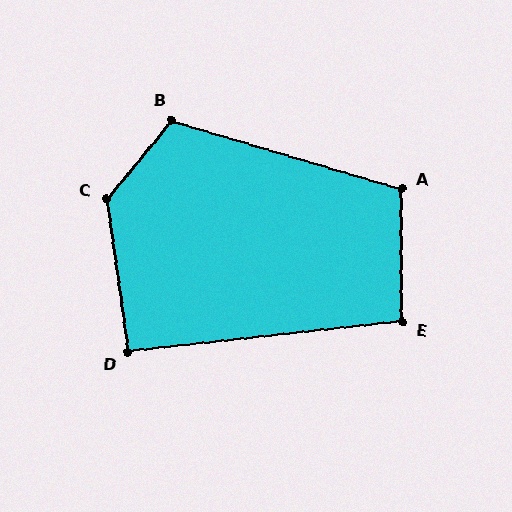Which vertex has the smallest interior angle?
D, at approximately 92 degrees.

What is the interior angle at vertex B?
Approximately 113 degrees (obtuse).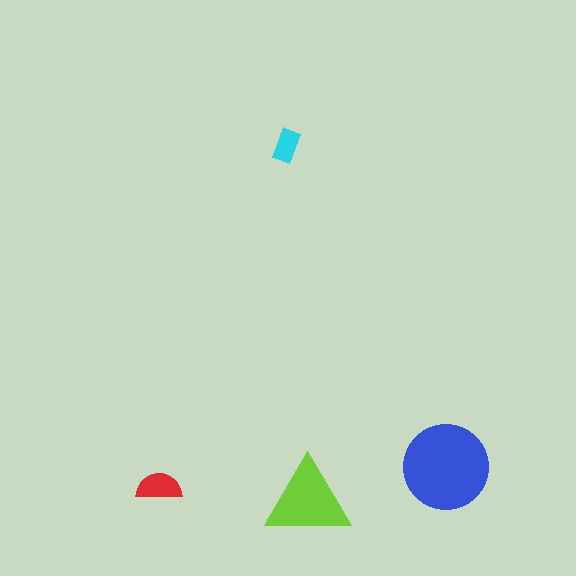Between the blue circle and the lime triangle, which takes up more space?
The blue circle.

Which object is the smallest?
The cyan rectangle.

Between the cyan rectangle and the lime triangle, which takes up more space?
The lime triangle.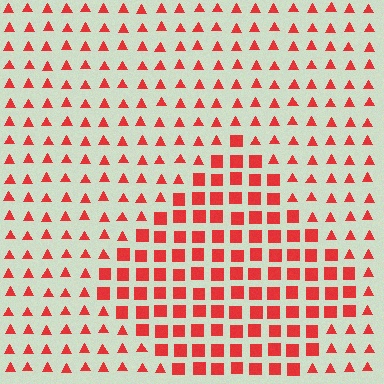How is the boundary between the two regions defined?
The boundary is defined by a change in element shape: squares inside vs. triangles outside. All elements share the same color and spacing.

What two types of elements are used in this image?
The image uses squares inside the diamond region and triangles outside it.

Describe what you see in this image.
The image is filled with small red elements arranged in a uniform grid. A diamond-shaped region contains squares, while the surrounding area contains triangles. The boundary is defined purely by the change in element shape.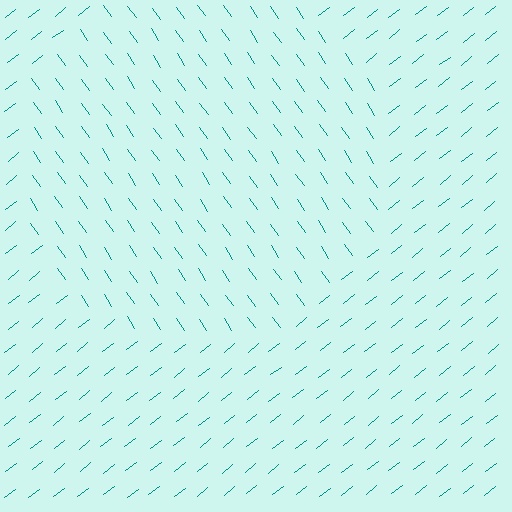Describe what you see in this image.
The image is filled with small teal line segments. A circle region in the image has lines oriented differently from the surrounding lines, creating a visible texture boundary.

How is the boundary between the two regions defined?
The boundary is defined purely by a change in line orientation (approximately 86 degrees difference). All lines are the same color and thickness.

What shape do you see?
I see a circle.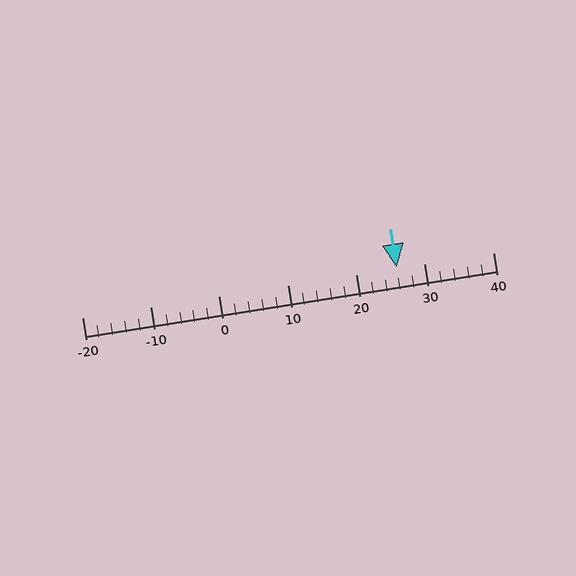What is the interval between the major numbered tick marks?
The major tick marks are spaced 10 units apart.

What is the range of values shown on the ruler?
The ruler shows values from -20 to 40.